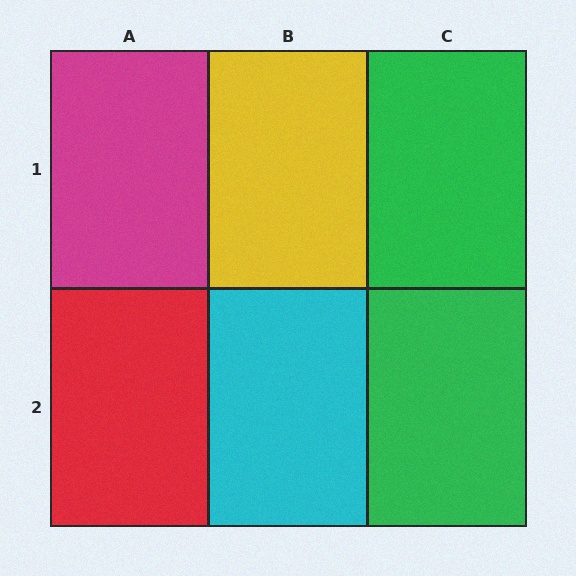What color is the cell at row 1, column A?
Magenta.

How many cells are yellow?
1 cell is yellow.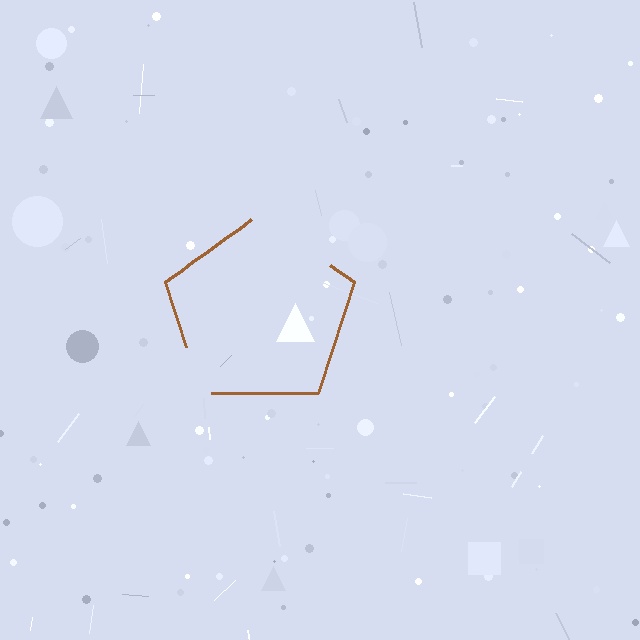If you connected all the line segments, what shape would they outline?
They would outline a pentagon.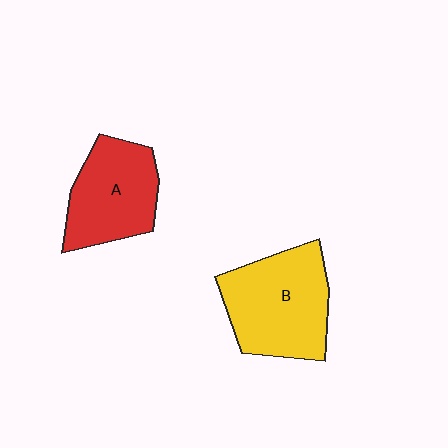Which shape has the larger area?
Shape B (yellow).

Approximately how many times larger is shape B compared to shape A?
Approximately 1.2 times.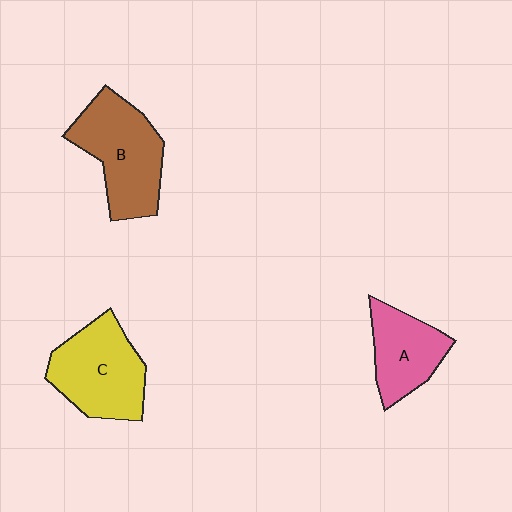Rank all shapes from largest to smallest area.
From largest to smallest: B (brown), C (yellow), A (pink).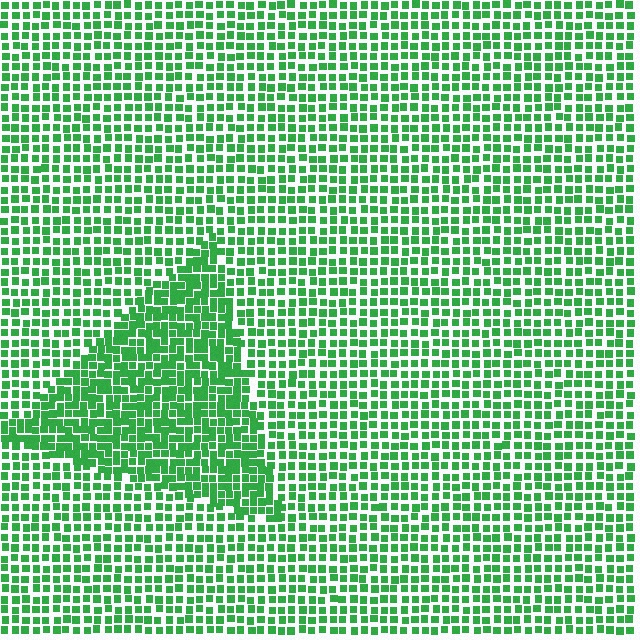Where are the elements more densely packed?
The elements are more densely packed inside the triangle boundary.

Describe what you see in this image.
The image contains small green elements arranged at two different densities. A triangle-shaped region is visible where the elements are more densely packed than the surrounding area.